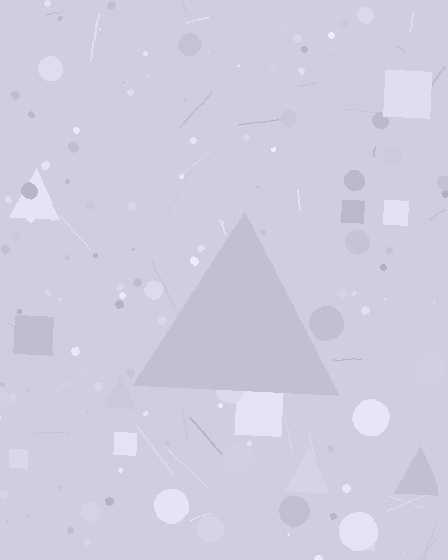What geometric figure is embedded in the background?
A triangle is embedded in the background.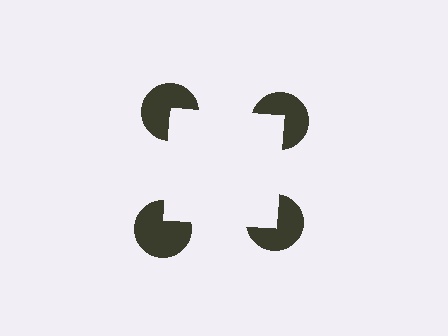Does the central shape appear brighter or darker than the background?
It typically appears slightly brighter than the background, even though no actual brightness change is drawn.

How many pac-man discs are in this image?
There are 4 — one at each vertex of the illusory square.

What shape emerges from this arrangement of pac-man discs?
An illusory square — its edges are inferred from the aligned wedge cuts in the pac-man discs, not physically drawn.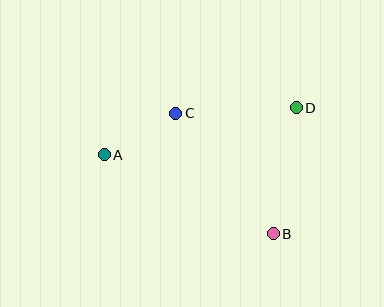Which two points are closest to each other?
Points A and C are closest to each other.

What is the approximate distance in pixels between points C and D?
The distance between C and D is approximately 121 pixels.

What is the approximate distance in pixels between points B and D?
The distance between B and D is approximately 128 pixels.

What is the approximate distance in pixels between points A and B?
The distance between A and B is approximately 186 pixels.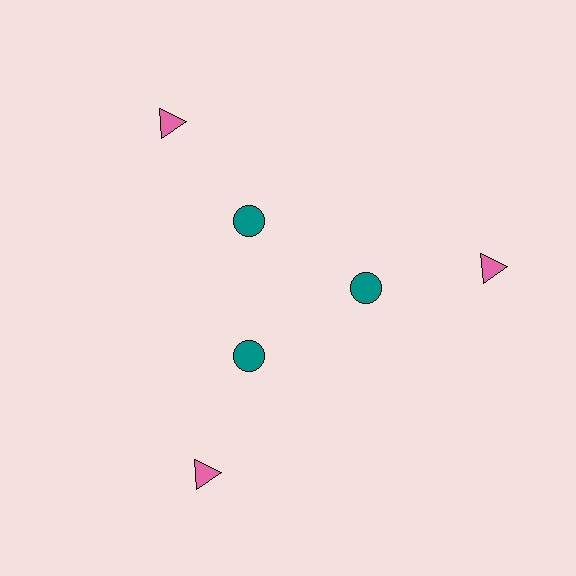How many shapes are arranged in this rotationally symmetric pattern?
There are 6 shapes, arranged in 3 groups of 2.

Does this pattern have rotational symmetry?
Yes, this pattern has 3-fold rotational symmetry. It looks the same after rotating 120 degrees around the center.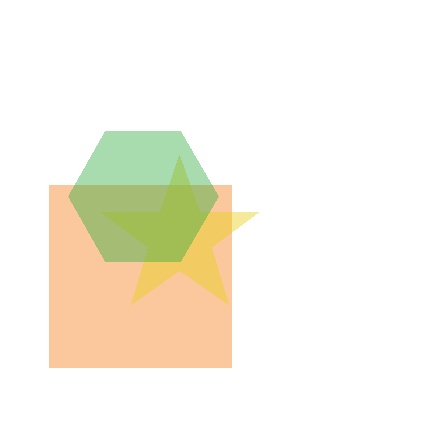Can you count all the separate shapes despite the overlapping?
Yes, there are 3 separate shapes.